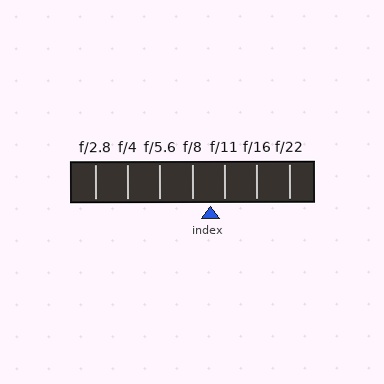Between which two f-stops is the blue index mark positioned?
The index mark is between f/8 and f/11.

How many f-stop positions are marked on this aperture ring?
There are 7 f-stop positions marked.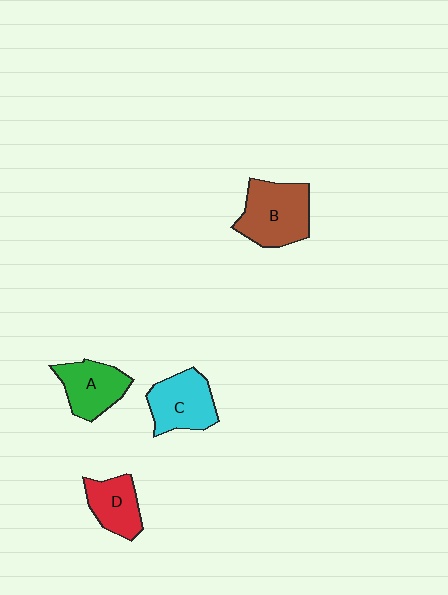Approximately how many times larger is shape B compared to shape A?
Approximately 1.3 times.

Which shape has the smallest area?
Shape D (red).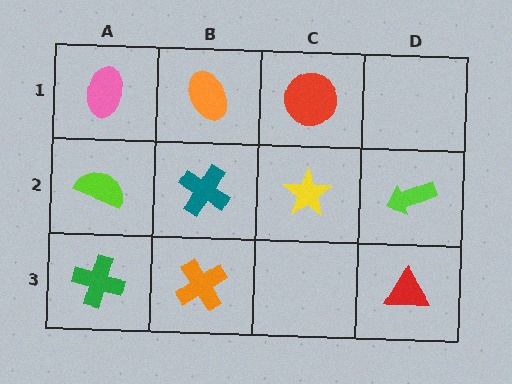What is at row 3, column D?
A red triangle.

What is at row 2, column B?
A teal cross.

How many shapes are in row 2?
4 shapes.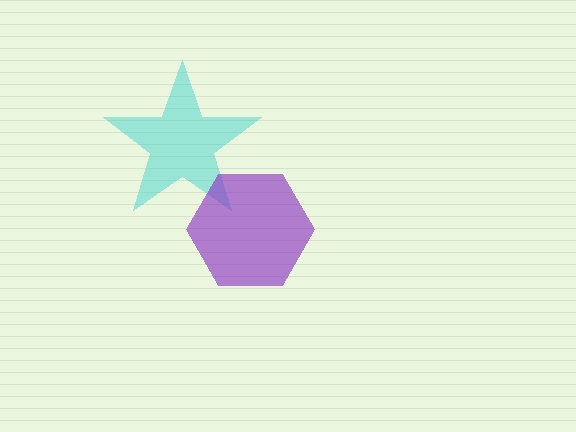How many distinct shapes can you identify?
There are 2 distinct shapes: a cyan star, a purple hexagon.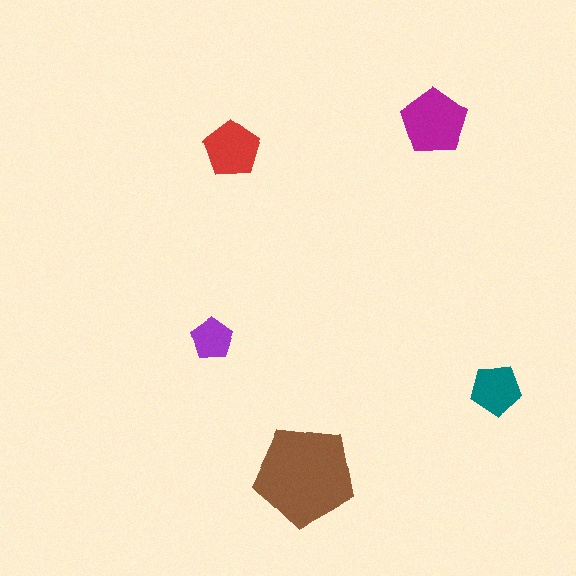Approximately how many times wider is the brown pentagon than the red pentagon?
About 2 times wider.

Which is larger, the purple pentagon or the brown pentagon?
The brown one.